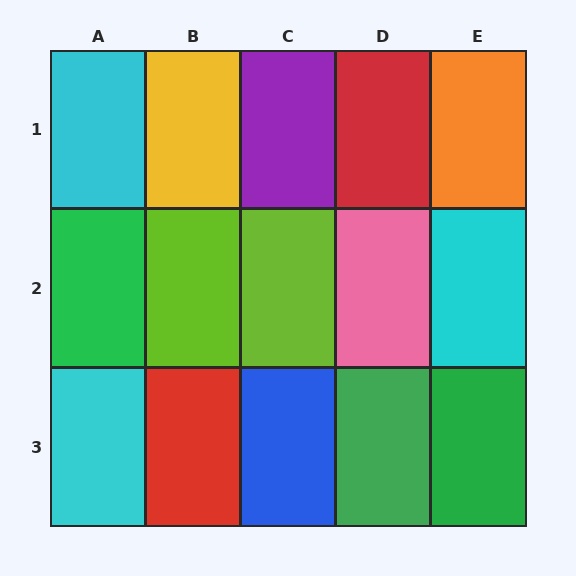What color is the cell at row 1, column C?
Purple.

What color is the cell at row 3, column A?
Cyan.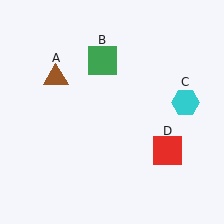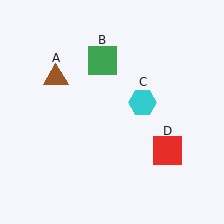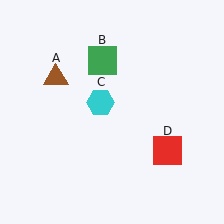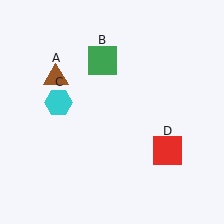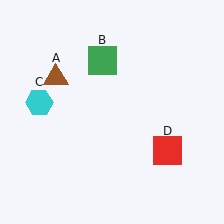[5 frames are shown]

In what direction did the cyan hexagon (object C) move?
The cyan hexagon (object C) moved left.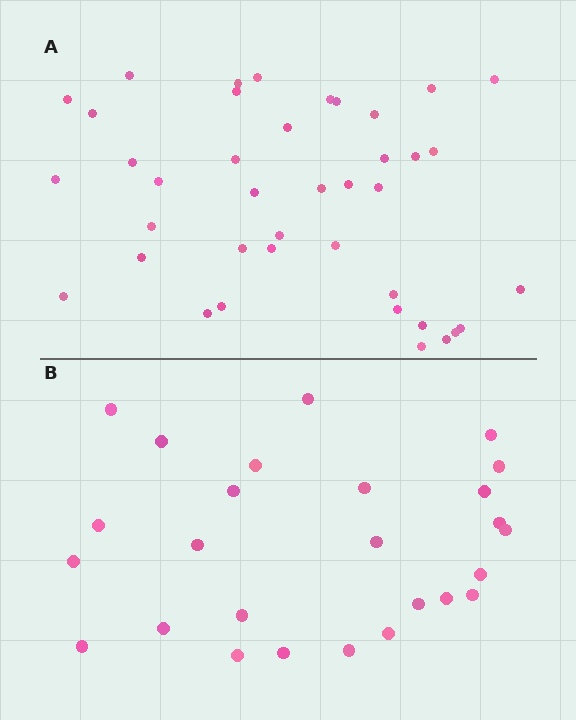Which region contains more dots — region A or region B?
Region A (the top region) has more dots.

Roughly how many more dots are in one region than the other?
Region A has approximately 15 more dots than region B.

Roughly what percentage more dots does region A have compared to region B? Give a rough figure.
About 55% more.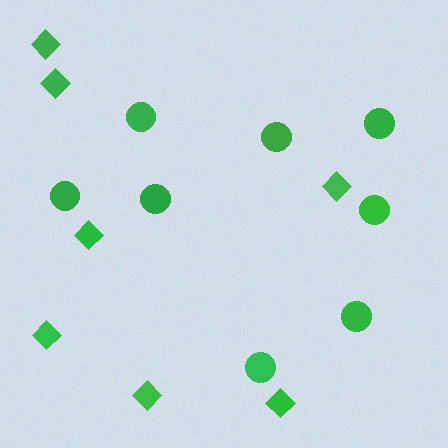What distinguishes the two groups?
There are 2 groups: one group of diamonds (7) and one group of circles (8).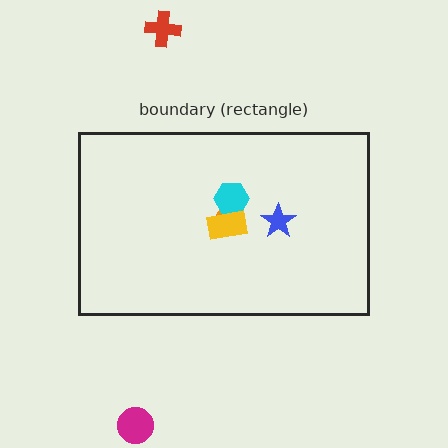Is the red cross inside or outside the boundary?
Outside.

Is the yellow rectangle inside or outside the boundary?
Inside.